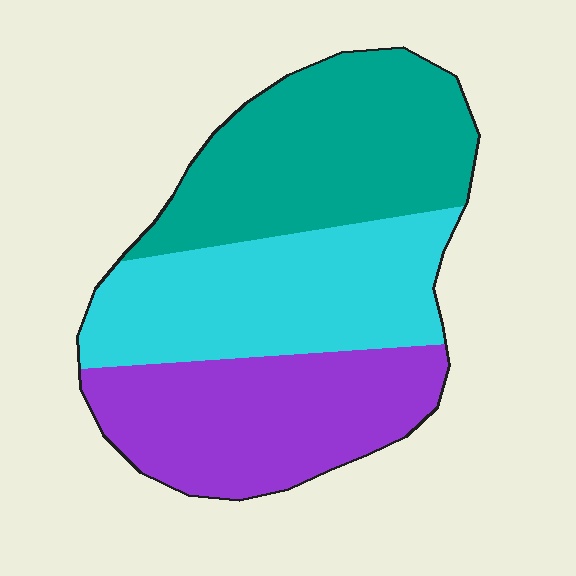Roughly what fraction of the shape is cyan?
Cyan takes up about one third (1/3) of the shape.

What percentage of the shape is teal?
Teal covers about 35% of the shape.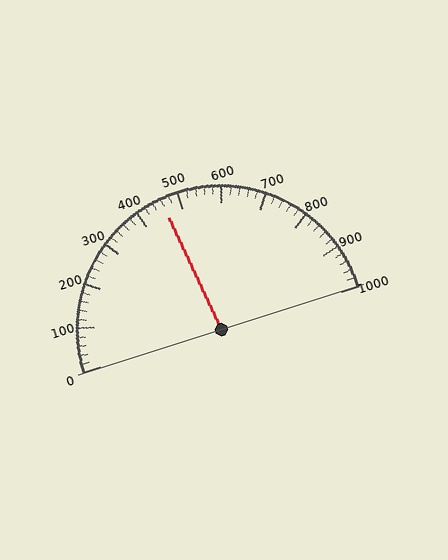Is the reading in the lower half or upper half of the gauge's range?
The reading is in the lower half of the range (0 to 1000).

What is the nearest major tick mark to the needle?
The nearest major tick mark is 500.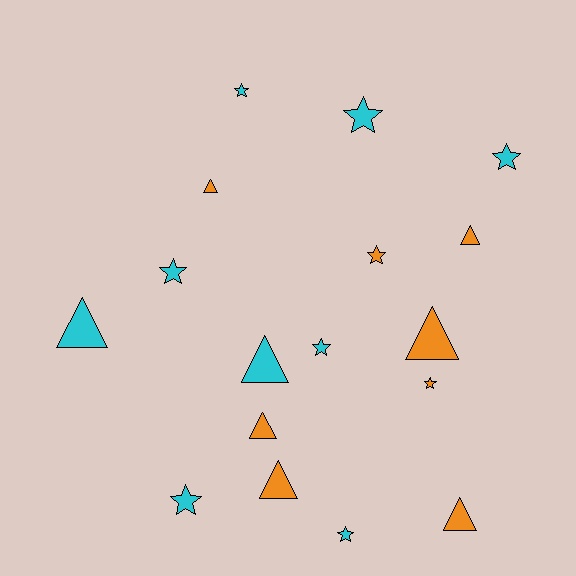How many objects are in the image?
There are 17 objects.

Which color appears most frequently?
Cyan, with 9 objects.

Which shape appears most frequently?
Star, with 9 objects.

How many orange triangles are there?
There are 6 orange triangles.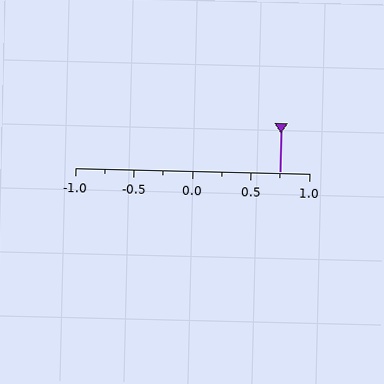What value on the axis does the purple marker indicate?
The marker indicates approximately 0.75.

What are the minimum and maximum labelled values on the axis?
The axis runs from -1.0 to 1.0.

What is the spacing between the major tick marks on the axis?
The major ticks are spaced 0.5 apart.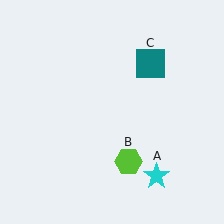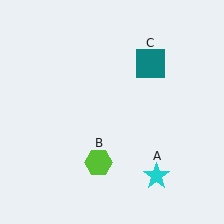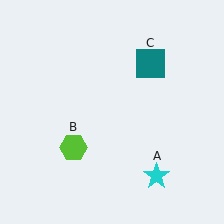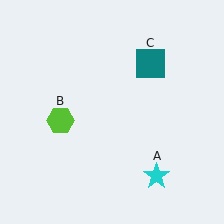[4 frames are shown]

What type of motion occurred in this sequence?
The lime hexagon (object B) rotated clockwise around the center of the scene.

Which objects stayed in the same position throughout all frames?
Cyan star (object A) and teal square (object C) remained stationary.